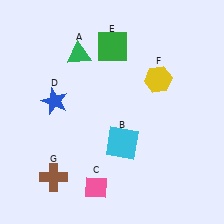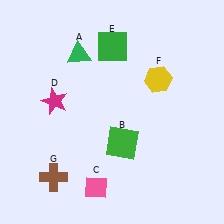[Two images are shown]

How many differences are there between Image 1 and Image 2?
There are 2 differences between the two images.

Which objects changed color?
B changed from cyan to green. D changed from blue to magenta.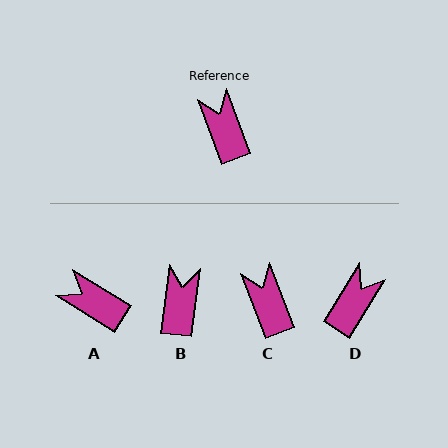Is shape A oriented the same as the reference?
No, it is off by about 37 degrees.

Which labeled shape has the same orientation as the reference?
C.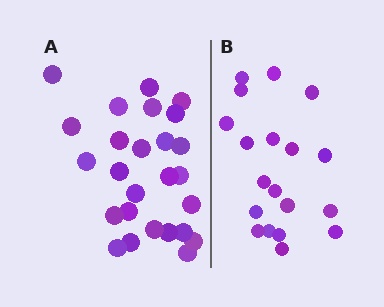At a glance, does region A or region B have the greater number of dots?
Region A (the left region) has more dots.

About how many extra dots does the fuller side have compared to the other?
Region A has roughly 8 or so more dots than region B.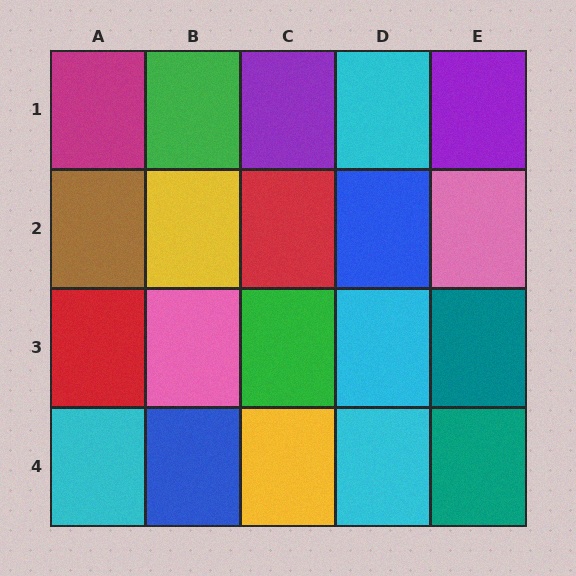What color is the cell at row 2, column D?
Blue.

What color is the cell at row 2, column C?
Red.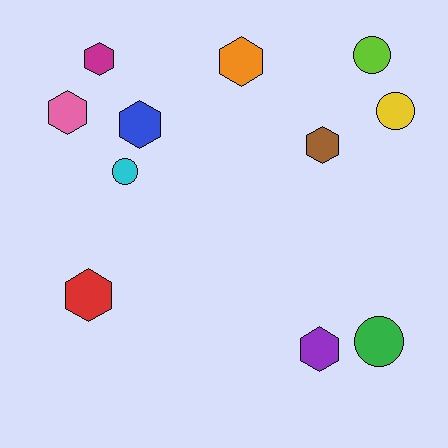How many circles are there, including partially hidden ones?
There are 4 circles.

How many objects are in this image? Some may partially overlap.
There are 11 objects.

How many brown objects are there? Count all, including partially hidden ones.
There is 1 brown object.